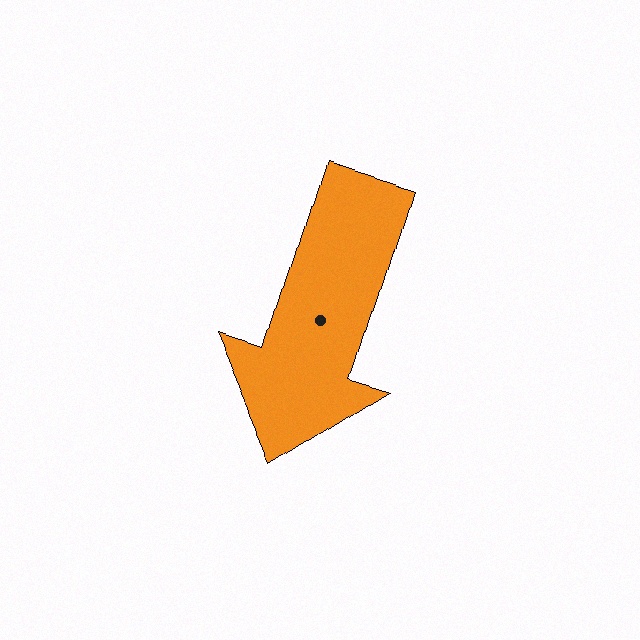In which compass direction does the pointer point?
South.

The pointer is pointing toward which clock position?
Roughly 7 o'clock.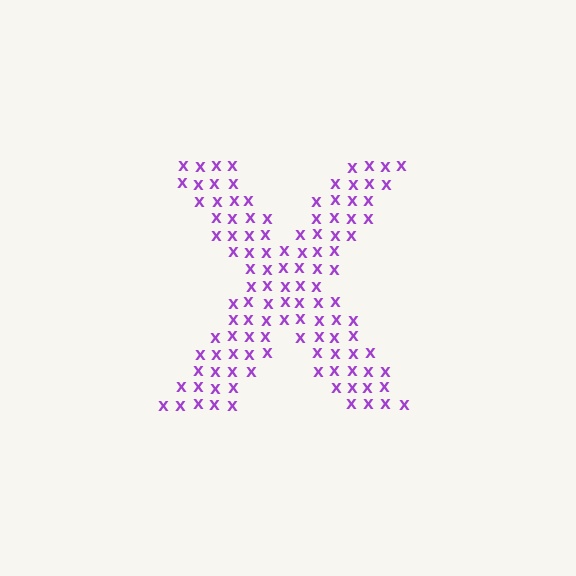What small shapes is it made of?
It is made of small letter X's.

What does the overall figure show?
The overall figure shows the letter X.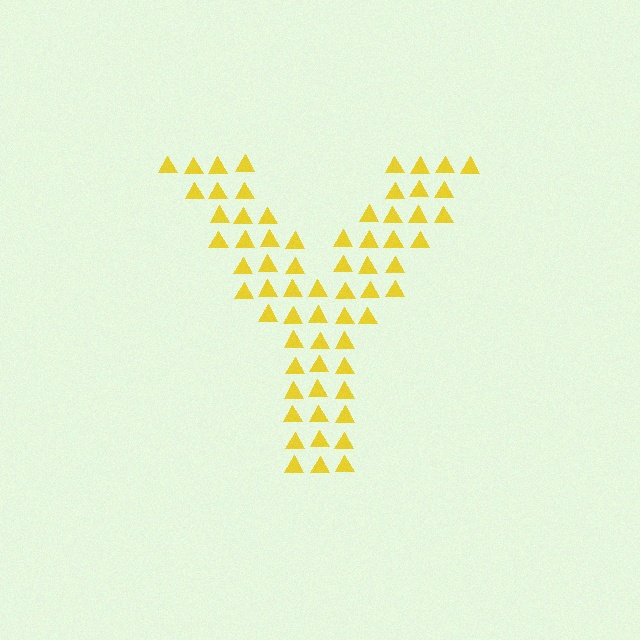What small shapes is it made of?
It is made of small triangles.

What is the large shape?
The large shape is the letter Y.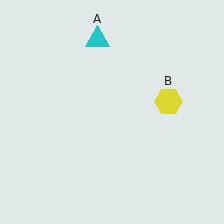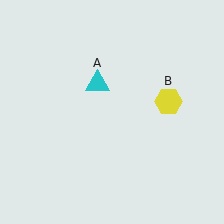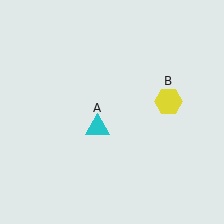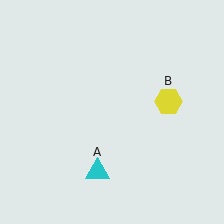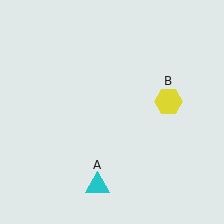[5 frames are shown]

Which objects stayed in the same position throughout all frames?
Yellow hexagon (object B) remained stationary.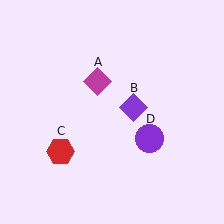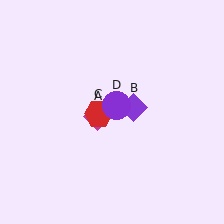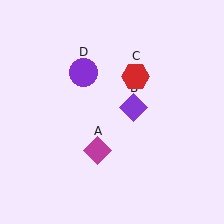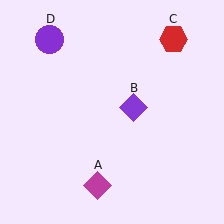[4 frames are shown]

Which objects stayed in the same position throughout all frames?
Purple diamond (object B) remained stationary.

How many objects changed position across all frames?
3 objects changed position: magenta diamond (object A), red hexagon (object C), purple circle (object D).